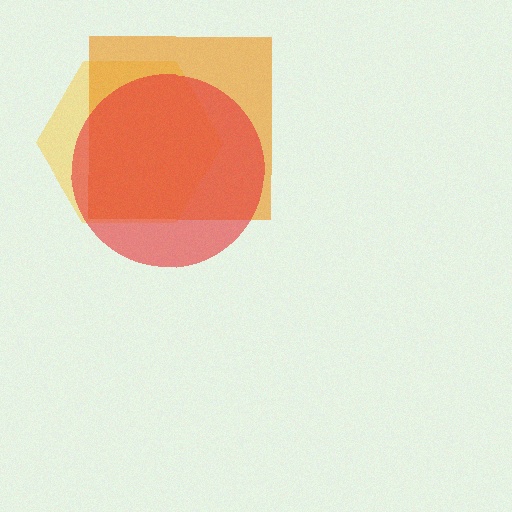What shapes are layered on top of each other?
The layered shapes are: a yellow hexagon, an orange square, a red circle.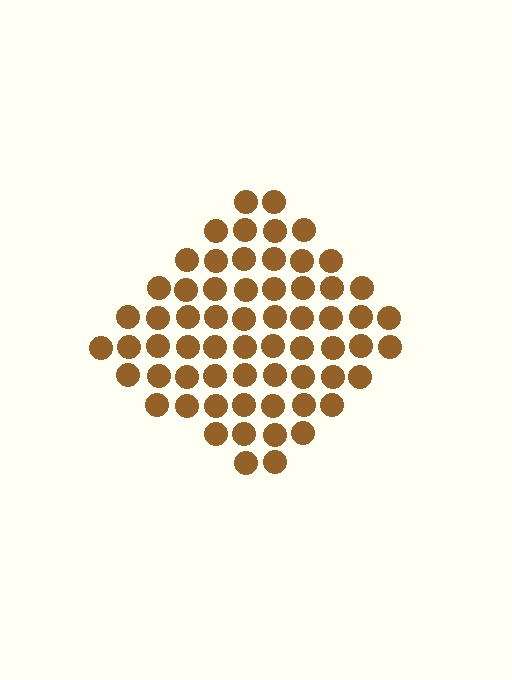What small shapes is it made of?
It is made of small circles.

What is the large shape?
The large shape is a diamond.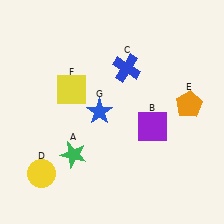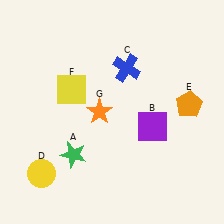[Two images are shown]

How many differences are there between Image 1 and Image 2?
There is 1 difference between the two images.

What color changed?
The star (G) changed from blue in Image 1 to orange in Image 2.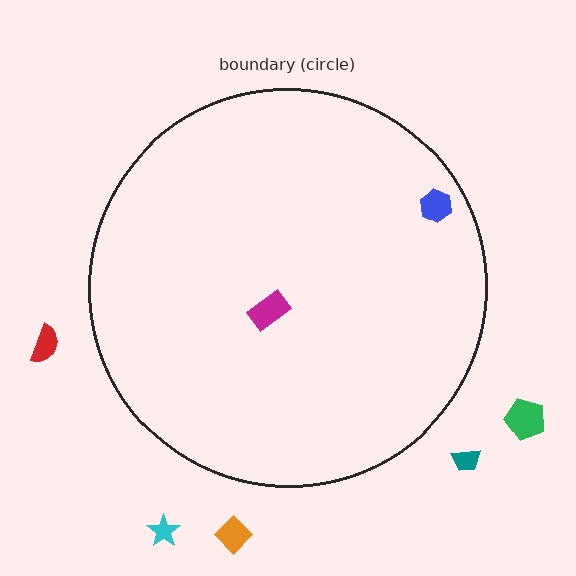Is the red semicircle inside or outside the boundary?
Outside.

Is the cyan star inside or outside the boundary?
Outside.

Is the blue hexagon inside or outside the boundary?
Inside.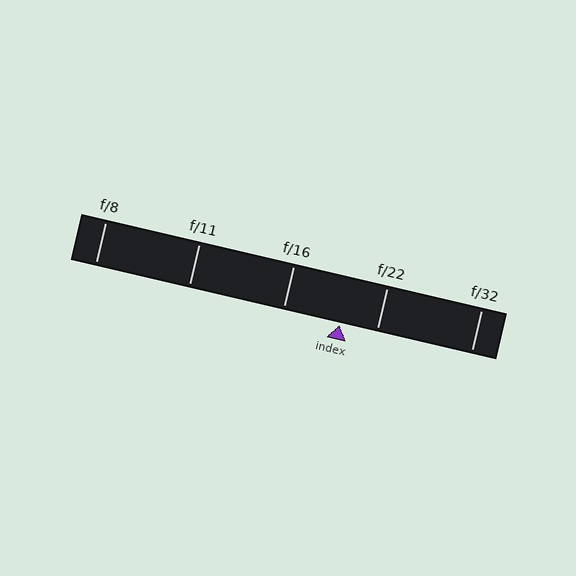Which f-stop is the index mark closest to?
The index mark is closest to f/22.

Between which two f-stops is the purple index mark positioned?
The index mark is between f/16 and f/22.